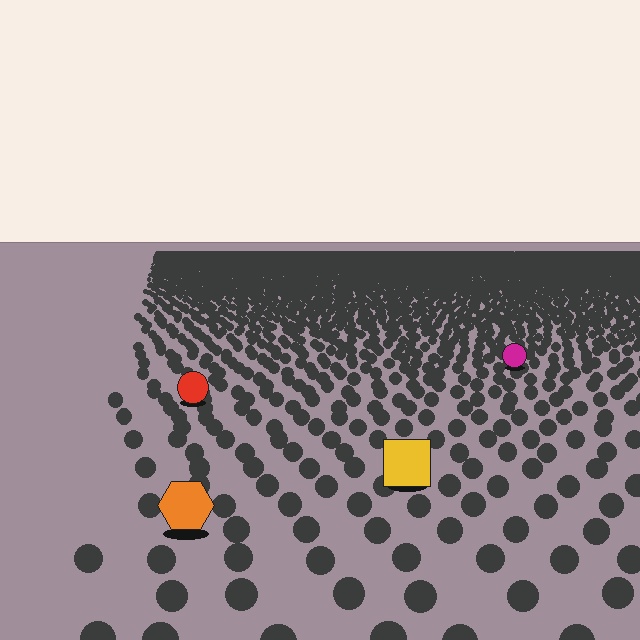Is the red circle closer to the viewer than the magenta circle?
Yes. The red circle is closer — you can tell from the texture gradient: the ground texture is coarser near it.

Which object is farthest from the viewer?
The magenta circle is farthest from the viewer. It appears smaller and the ground texture around it is denser.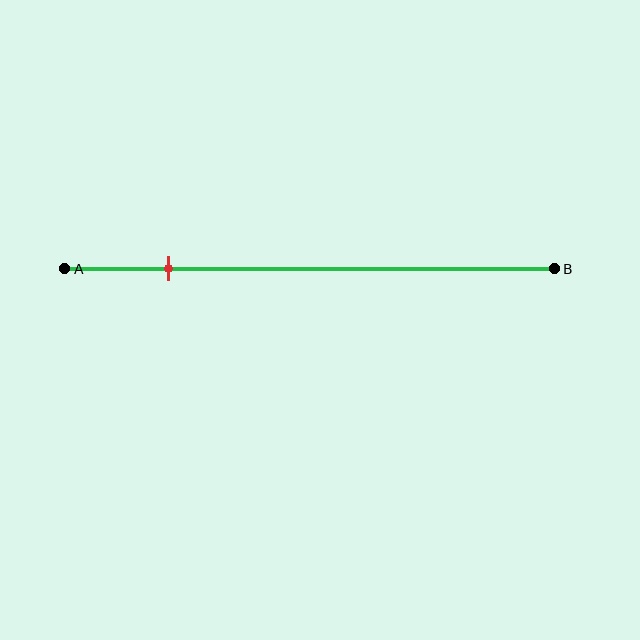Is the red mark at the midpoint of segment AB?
No, the mark is at about 20% from A, not at the 50% midpoint.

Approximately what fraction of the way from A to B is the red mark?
The red mark is approximately 20% of the way from A to B.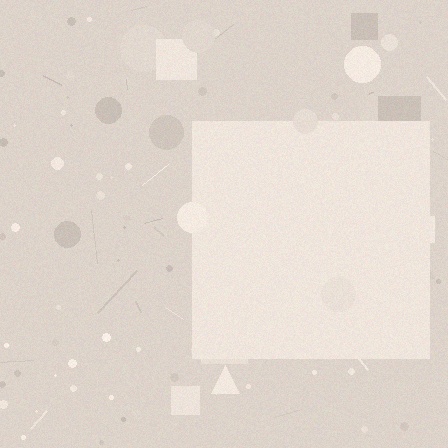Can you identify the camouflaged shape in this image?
The camouflaged shape is a square.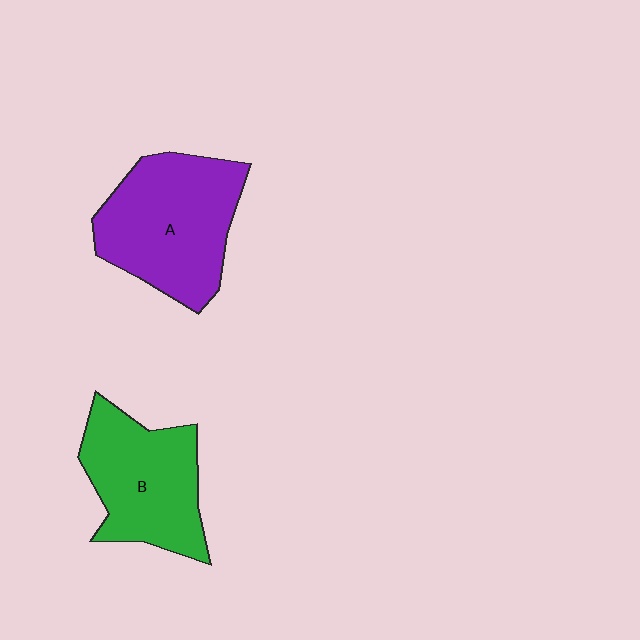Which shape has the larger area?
Shape A (purple).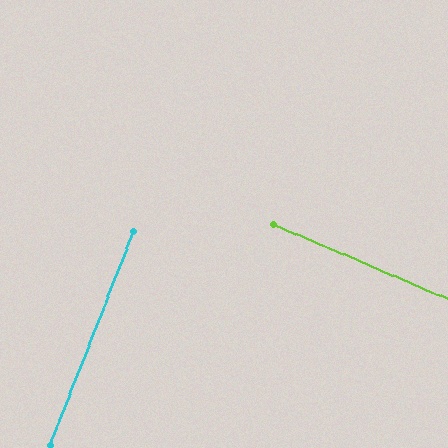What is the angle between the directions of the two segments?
Approximately 88 degrees.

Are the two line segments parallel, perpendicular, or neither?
Perpendicular — they meet at approximately 88°.